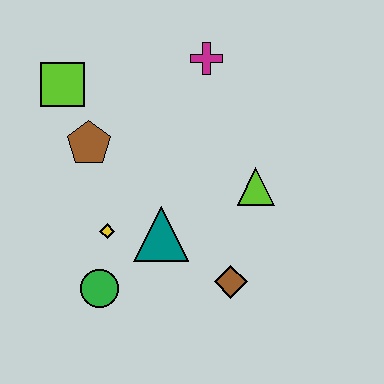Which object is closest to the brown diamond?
The teal triangle is closest to the brown diamond.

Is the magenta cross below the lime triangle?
No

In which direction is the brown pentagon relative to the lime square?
The brown pentagon is below the lime square.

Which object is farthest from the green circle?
The magenta cross is farthest from the green circle.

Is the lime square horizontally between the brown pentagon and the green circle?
No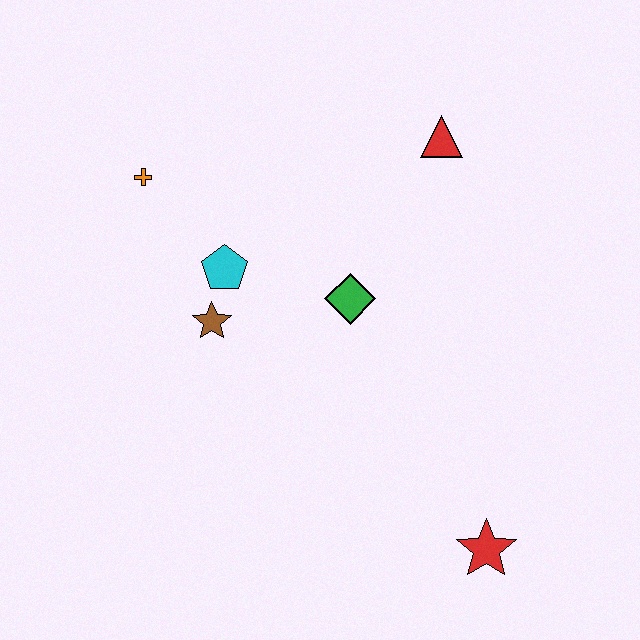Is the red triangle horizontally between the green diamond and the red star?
Yes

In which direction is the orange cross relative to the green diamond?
The orange cross is to the left of the green diamond.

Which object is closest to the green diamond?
The cyan pentagon is closest to the green diamond.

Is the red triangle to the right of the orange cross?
Yes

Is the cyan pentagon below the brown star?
No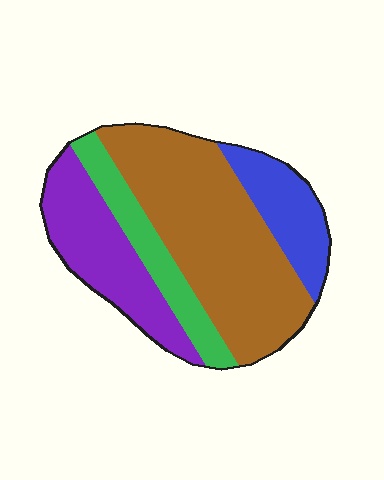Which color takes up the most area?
Brown, at roughly 45%.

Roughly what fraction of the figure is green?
Green covers 15% of the figure.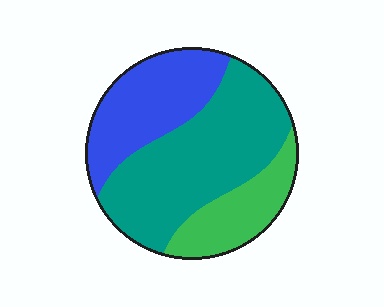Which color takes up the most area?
Teal, at roughly 50%.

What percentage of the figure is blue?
Blue takes up between a sixth and a third of the figure.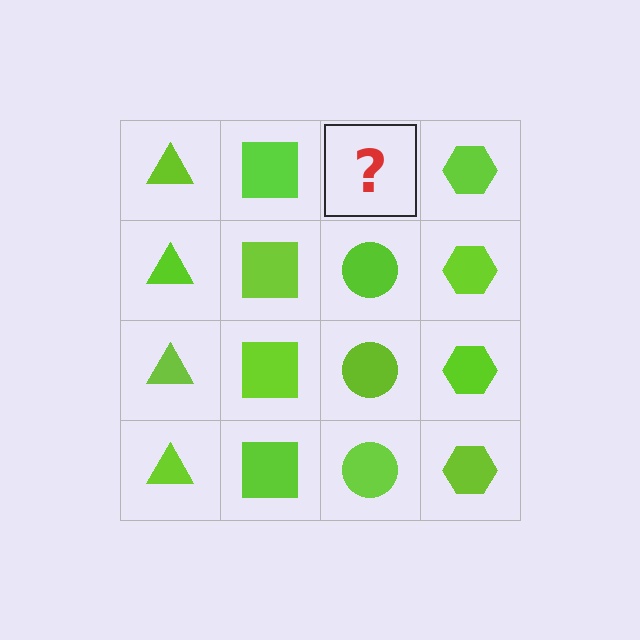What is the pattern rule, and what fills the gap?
The rule is that each column has a consistent shape. The gap should be filled with a lime circle.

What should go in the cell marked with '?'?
The missing cell should contain a lime circle.